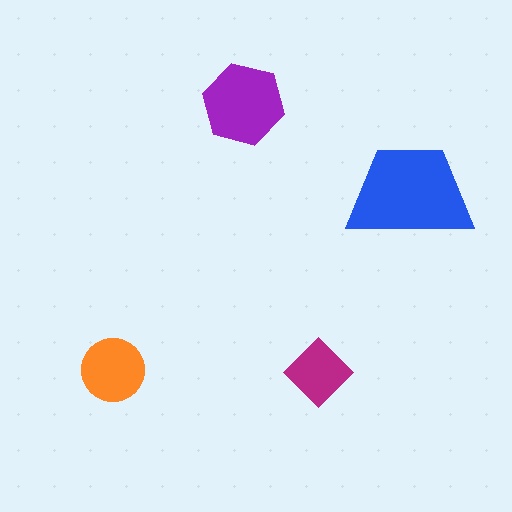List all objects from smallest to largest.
The magenta diamond, the orange circle, the purple hexagon, the blue trapezoid.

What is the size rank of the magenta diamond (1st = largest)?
4th.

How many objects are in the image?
There are 4 objects in the image.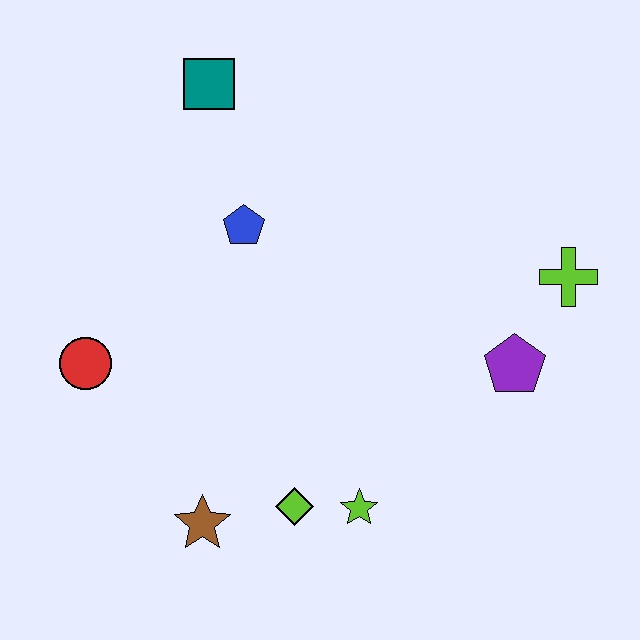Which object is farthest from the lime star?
The teal square is farthest from the lime star.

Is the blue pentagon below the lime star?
No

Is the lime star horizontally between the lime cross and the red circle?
Yes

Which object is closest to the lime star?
The lime diamond is closest to the lime star.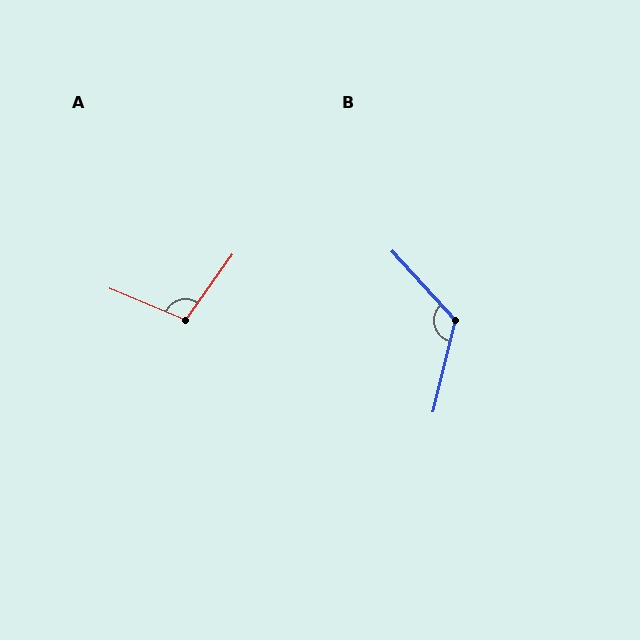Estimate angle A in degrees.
Approximately 103 degrees.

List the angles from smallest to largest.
A (103°), B (124°).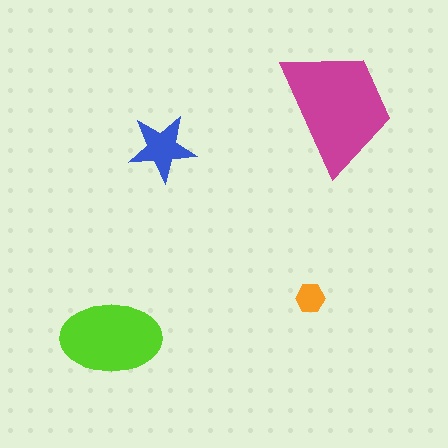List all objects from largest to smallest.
The magenta trapezoid, the lime ellipse, the blue star, the orange hexagon.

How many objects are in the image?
There are 4 objects in the image.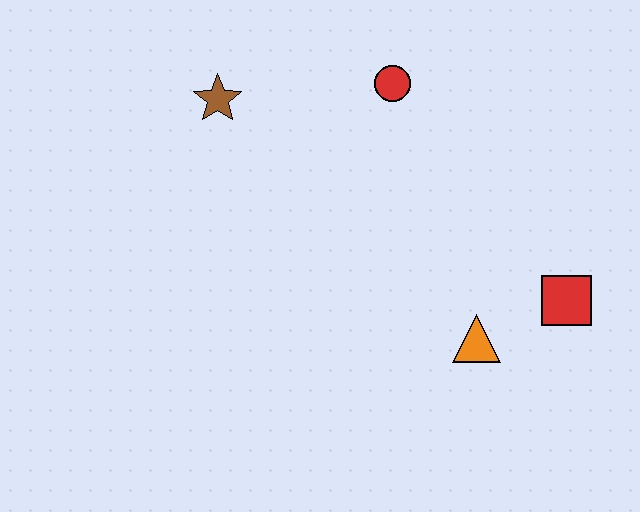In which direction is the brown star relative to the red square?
The brown star is to the left of the red square.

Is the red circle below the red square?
No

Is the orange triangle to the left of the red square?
Yes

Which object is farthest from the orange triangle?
The brown star is farthest from the orange triangle.